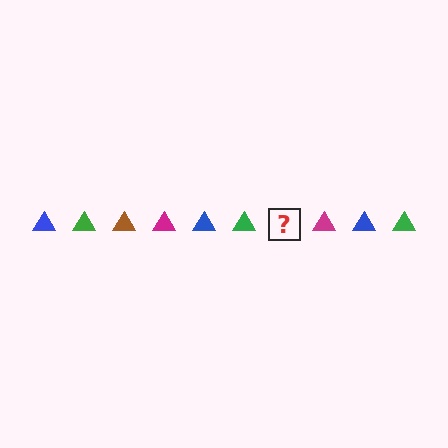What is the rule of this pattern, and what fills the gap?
The rule is that the pattern cycles through blue, green, brown, magenta triangles. The gap should be filled with a brown triangle.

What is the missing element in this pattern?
The missing element is a brown triangle.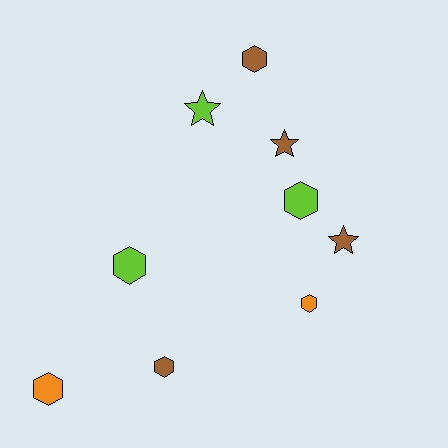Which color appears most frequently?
Brown, with 4 objects.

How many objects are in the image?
There are 9 objects.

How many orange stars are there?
There are no orange stars.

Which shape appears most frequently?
Hexagon, with 6 objects.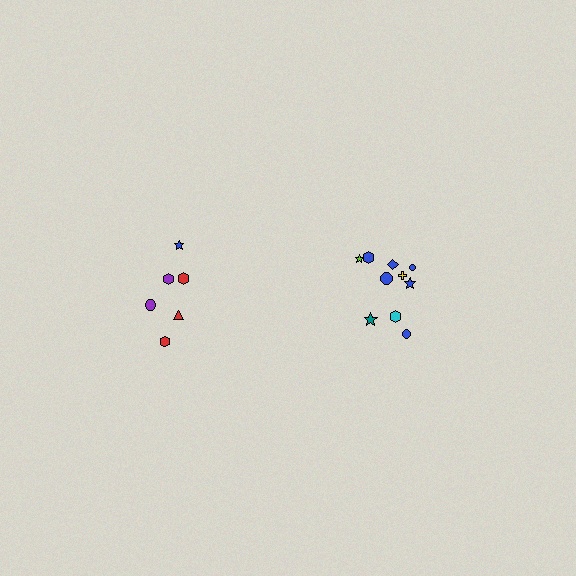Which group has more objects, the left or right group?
The right group.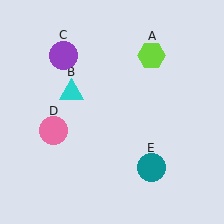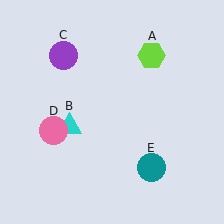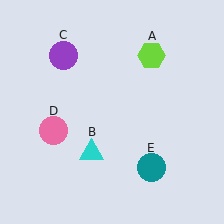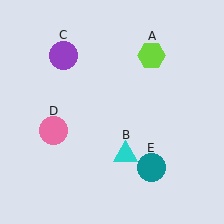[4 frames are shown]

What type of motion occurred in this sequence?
The cyan triangle (object B) rotated counterclockwise around the center of the scene.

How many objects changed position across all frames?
1 object changed position: cyan triangle (object B).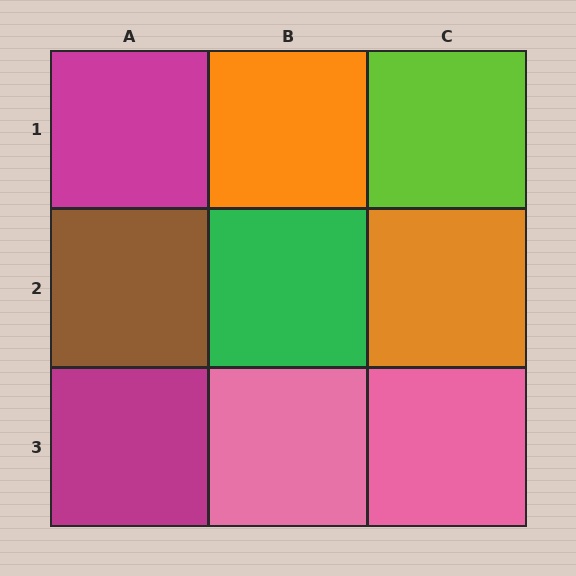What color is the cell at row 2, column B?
Green.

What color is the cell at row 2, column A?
Brown.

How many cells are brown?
1 cell is brown.